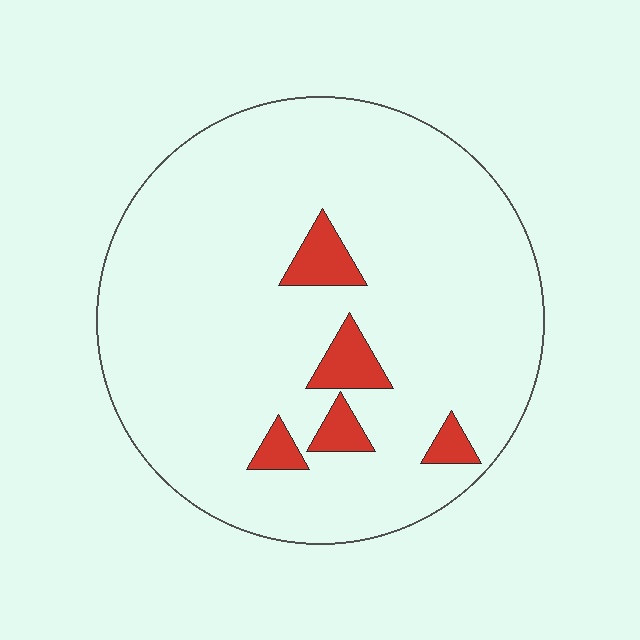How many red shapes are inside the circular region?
5.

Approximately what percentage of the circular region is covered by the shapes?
Approximately 10%.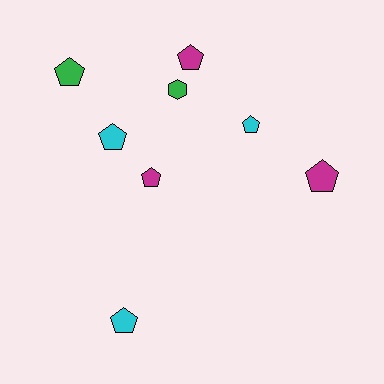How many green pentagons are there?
There is 1 green pentagon.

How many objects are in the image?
There are 8 objects.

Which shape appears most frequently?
Pentagon, with 7 objects.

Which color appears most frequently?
Magenta, with 3 objects.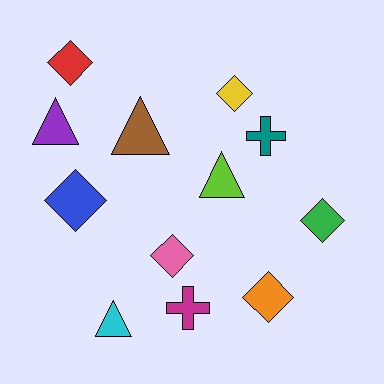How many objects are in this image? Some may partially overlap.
There are 12 objects.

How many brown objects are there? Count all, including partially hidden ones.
There is 1 brown object.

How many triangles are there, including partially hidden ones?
There are 4 triangles.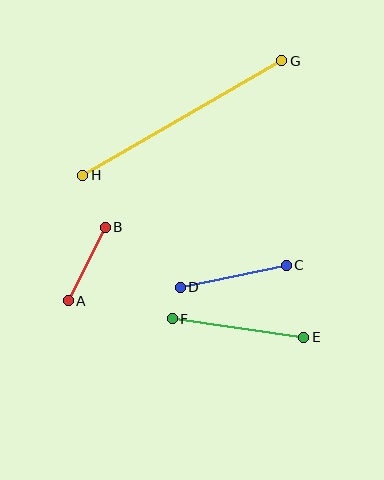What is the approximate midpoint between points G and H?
The midpoint is at approximately (182, 118) pixels.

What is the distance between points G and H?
The distance is approximately 230 pixels.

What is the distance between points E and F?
The distance is approximately 133 pixels.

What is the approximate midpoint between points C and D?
The midpoint is at approximately (233, 276) pixels.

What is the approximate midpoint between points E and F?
The midpoint is at approximately (238, 328) pixels.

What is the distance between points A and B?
The distance is approximately 82 pixels.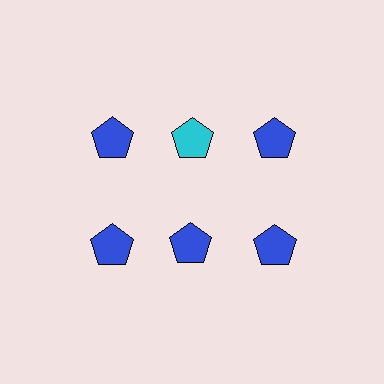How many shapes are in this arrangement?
There are 6 shapes arranged in a grid pattern.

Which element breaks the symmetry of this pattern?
The cyan pentagon in the top row, second from left column breaks the symmetry. All other shapes are blue pentagons.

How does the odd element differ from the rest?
It has a different color: cyan instead of blue.